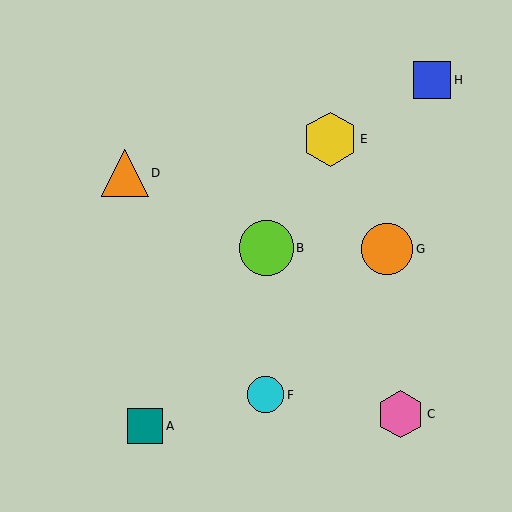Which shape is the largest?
The yellow hexagon (labeled E) is the largest.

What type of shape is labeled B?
Shape B is a lime circle.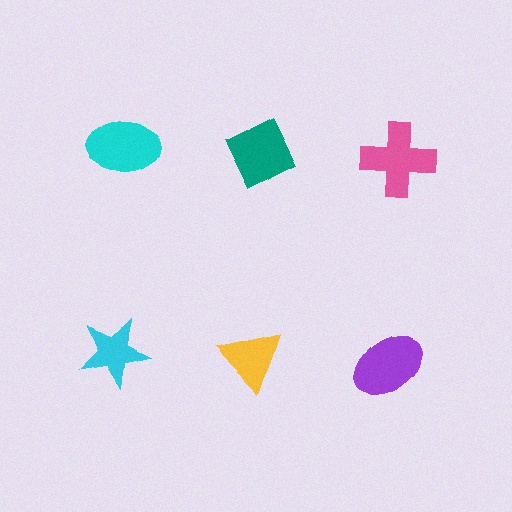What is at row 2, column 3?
A purple ellipse.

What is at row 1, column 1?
A cyan ellipse.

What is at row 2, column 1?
A cyan star.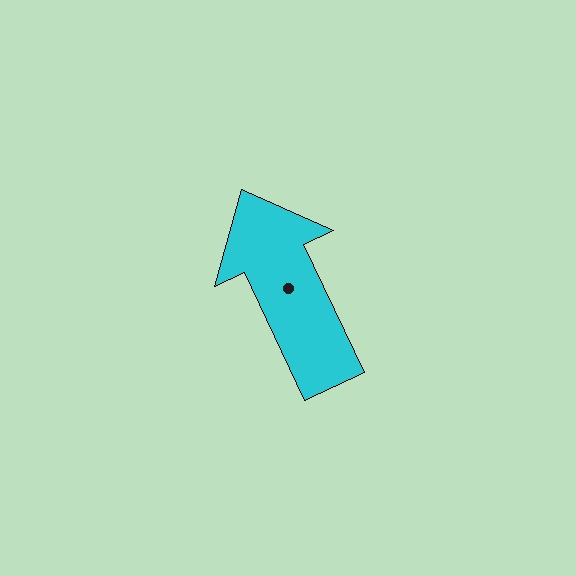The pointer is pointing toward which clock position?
Roughly 11 o'clock.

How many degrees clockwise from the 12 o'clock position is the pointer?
Approximately 335 degrees.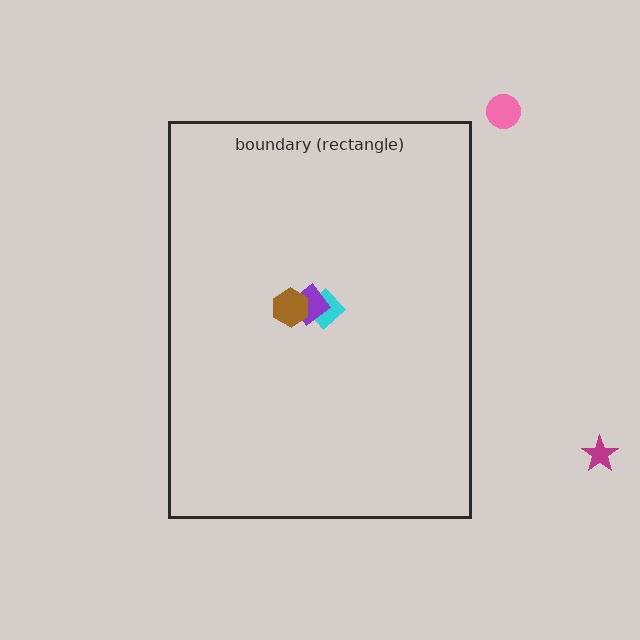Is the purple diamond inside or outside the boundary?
Inside.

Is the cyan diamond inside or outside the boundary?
Inside.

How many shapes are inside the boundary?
3 inside, 2 outside.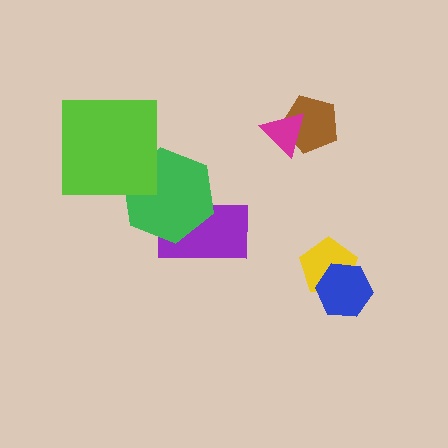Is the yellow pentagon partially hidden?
Yes, it is partially covered by another shape.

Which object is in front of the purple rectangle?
The green hexagon is in front of the purple rectangle.